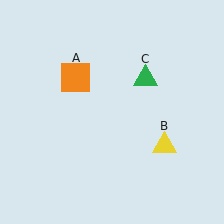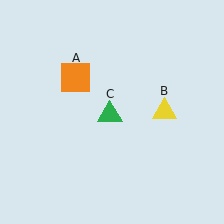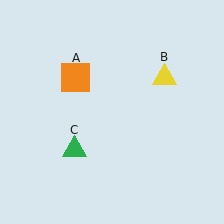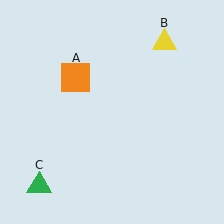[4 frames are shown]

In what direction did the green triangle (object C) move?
The green triangle (object C) moved down and to the left.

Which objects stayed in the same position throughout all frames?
Orange square (object A) remained stationary.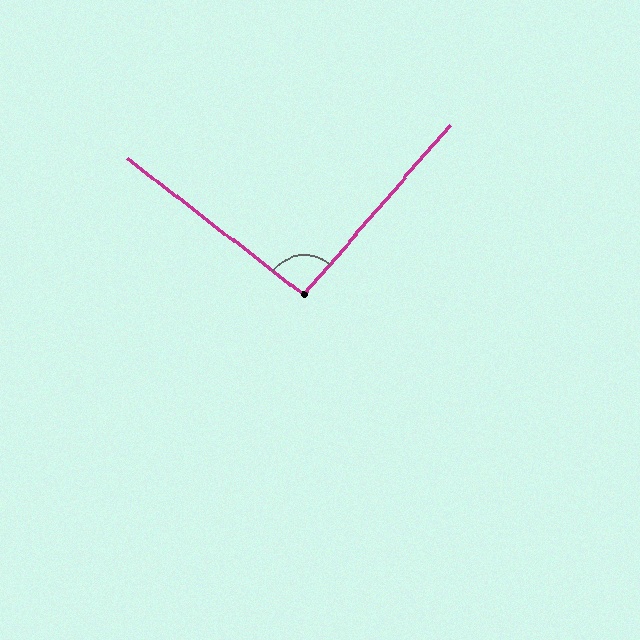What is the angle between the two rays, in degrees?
Approximately 93 degrees.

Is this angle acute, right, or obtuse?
It is approximately a right angle.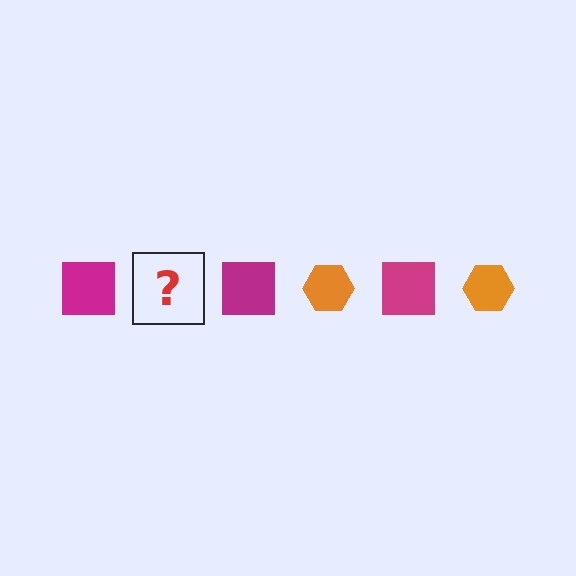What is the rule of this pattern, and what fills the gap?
The rule is that the pattern alternates between magenta square and orange hexagon. The gap should be filled with an orange hexagon.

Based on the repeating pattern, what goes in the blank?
The blank should be an orange hexagon.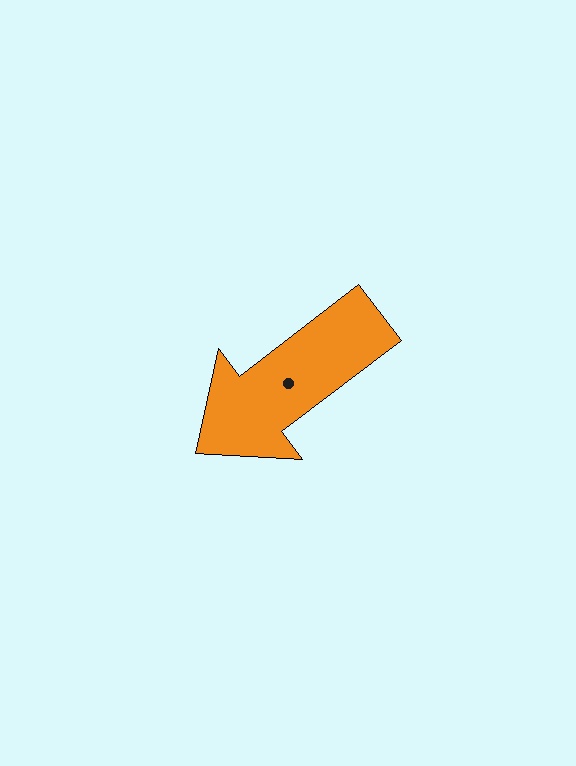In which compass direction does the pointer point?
Southwest.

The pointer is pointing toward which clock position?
Roughly 8 o'clock.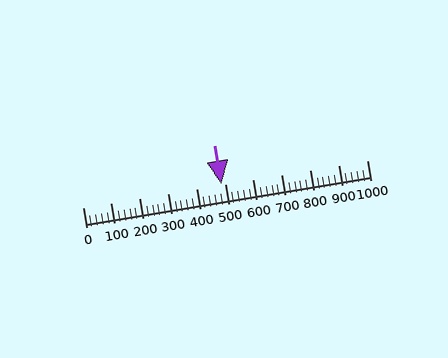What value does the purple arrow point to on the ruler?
The purple arrow points to approximately 488.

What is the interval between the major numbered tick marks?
The major tick marks are spaced 100 units apart.